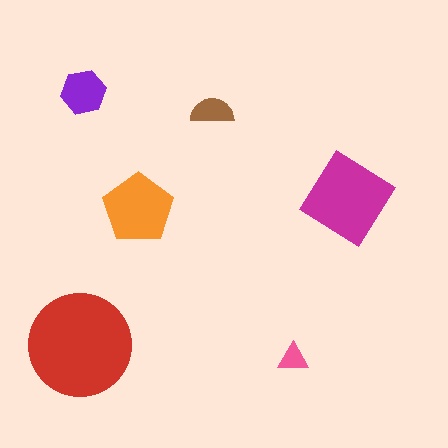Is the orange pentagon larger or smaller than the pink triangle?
Larger.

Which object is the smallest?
The pink triangle.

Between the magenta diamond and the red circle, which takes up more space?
The red circle.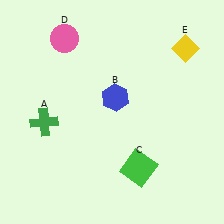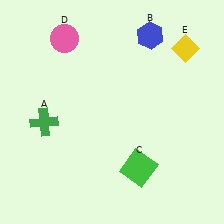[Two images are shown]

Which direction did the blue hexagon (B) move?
The blue hexagon (B) moved up.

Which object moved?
The blue hexagon (B) moved up.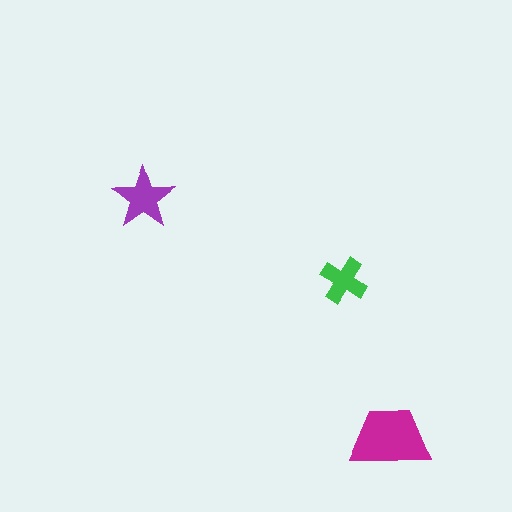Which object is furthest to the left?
The purple star is leftmost.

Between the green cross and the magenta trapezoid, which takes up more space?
The magenta trapezoid.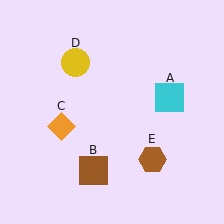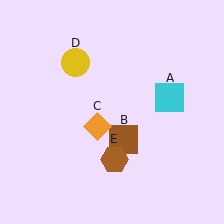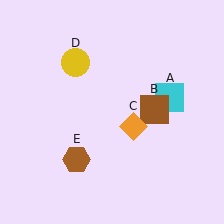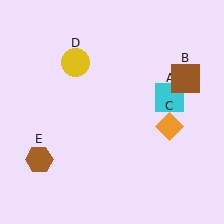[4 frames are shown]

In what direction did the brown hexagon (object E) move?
The brown hexagon (object E) moved left.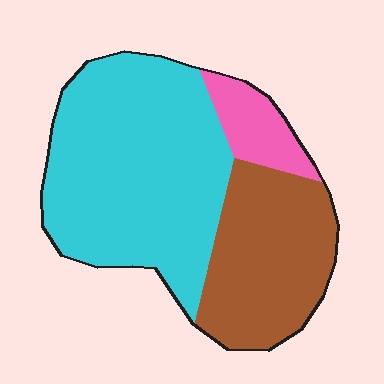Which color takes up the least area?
Pink, at roughly 10%.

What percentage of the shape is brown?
Brown takes up between a quarter and a half of the shape.